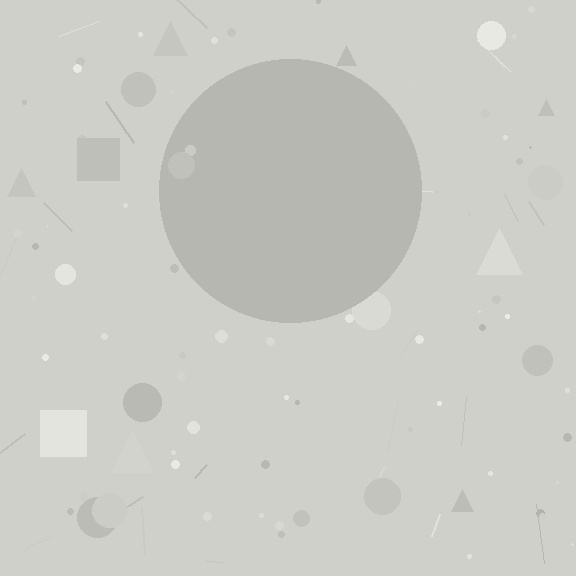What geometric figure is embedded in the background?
A circle is embedded in the background.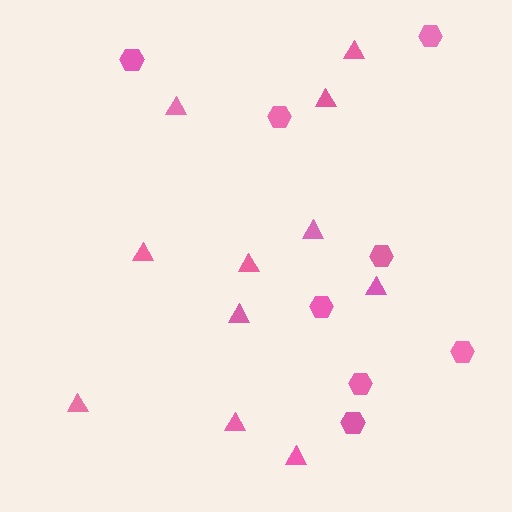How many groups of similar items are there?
There are 2 groups: one group of triangles (11) and one group of hexagons (8).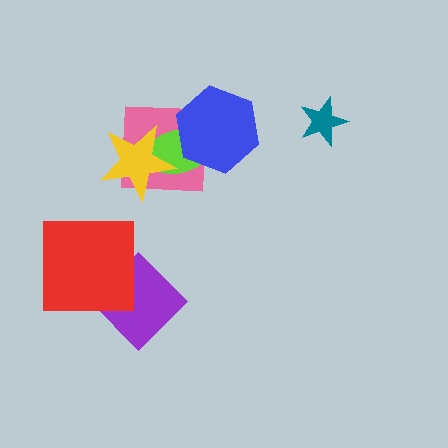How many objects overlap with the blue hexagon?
2 objects overlap with the blue hexagon.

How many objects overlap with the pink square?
3 objects overlap with the pink square.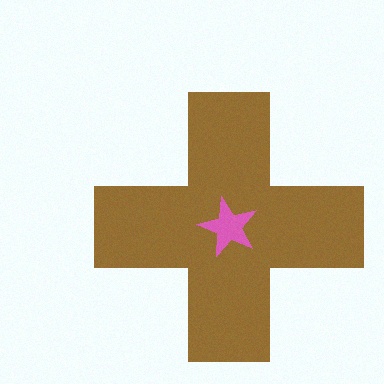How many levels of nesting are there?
2.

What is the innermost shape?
The pink star.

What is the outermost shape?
The brown cross.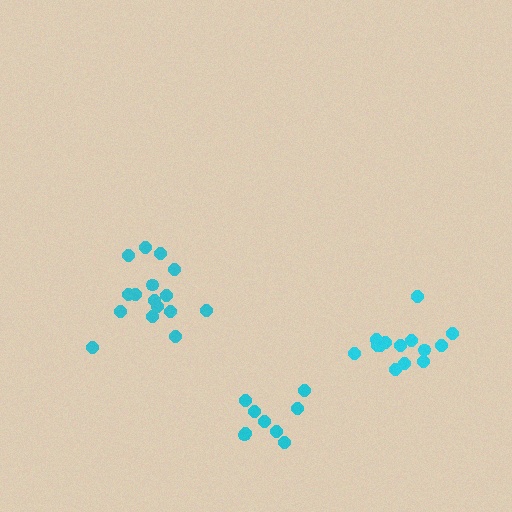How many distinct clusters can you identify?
There are 3 distinct clusters.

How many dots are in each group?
Group 1: 10 dots, Group 2: 14 dots, Group 3: 16 dots (40 total).